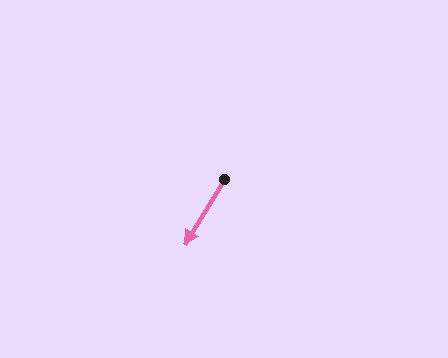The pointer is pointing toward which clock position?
Roughly 7 o'clock.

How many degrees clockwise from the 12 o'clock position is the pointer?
Approximately 211 degrees.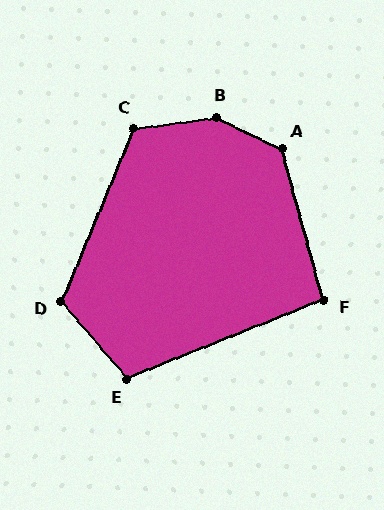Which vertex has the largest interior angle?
B, at approximately 147 degrees.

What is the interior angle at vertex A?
Approximately 130 degrees (obtuse).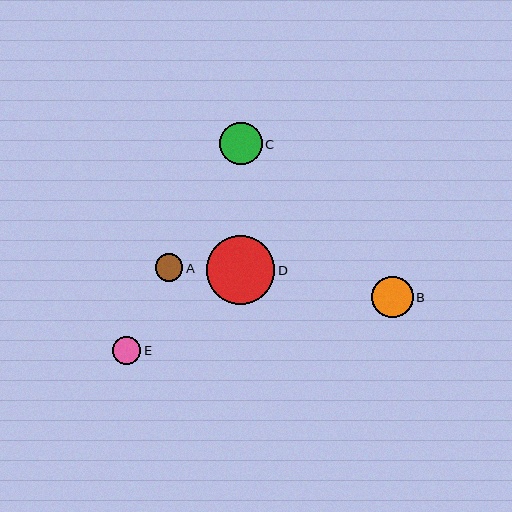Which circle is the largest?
Circle D is the largest with a size of approximately 68 pixels.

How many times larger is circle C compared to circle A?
Circle C is approximately 1.6 times the size of circle A.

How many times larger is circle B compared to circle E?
Circle B is approximately 1.5 times the size of circle E.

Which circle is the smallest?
Circle A is the smallest with a size of approximately 27 pixels.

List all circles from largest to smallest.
From largest to smallest: D, C, B, E, A.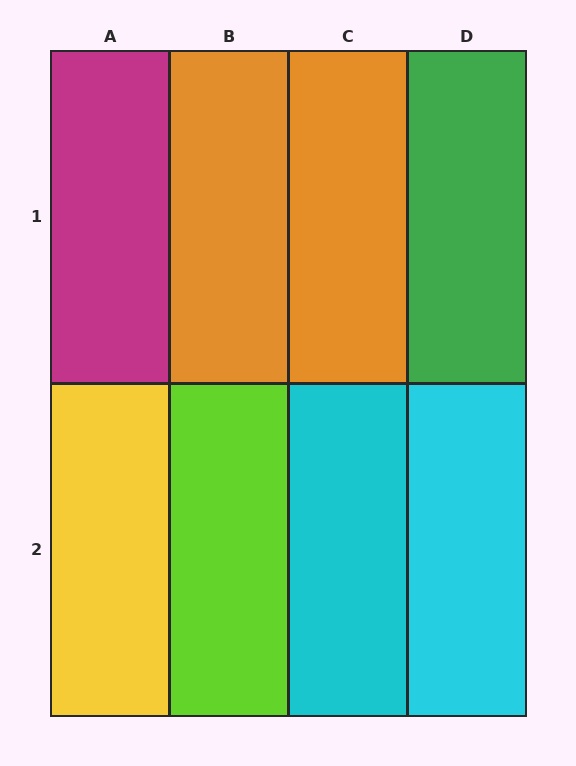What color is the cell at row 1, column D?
Green.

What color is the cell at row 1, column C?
Orange.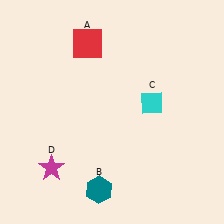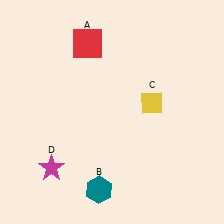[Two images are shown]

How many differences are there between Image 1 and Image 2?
There is 1 difference between the two images.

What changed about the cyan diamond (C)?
In Image 1, C is cyan. In Image 2, it changed to yellow.